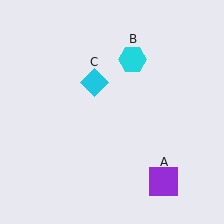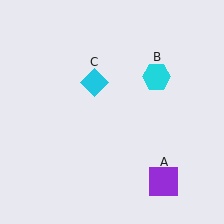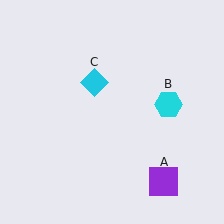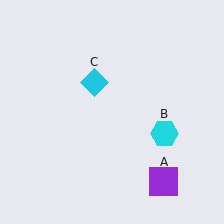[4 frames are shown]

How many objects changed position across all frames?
1 object changed position: cyan hexagon (object B).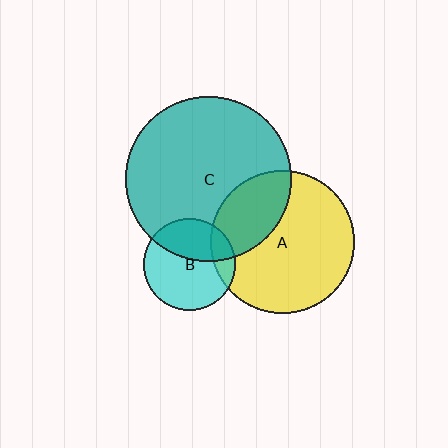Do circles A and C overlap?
Yes.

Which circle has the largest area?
Circle C (teal).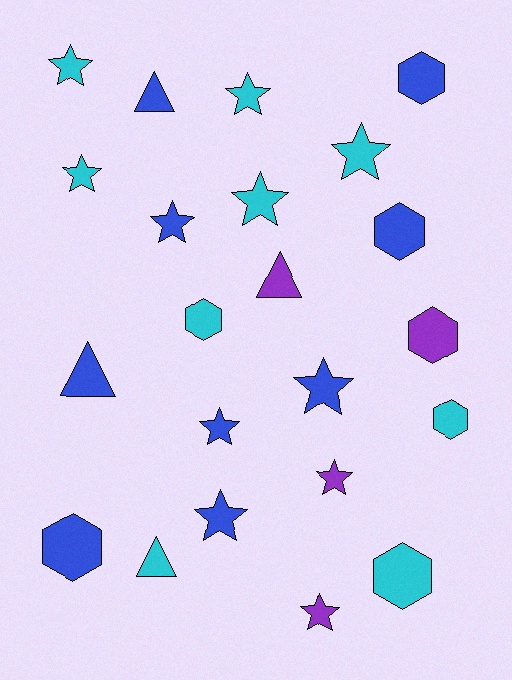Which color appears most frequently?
Blue, with 9 objects.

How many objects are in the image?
There are 22 objects.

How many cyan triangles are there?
There is 1 cyan triangle.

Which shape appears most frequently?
Star, with 11 objects.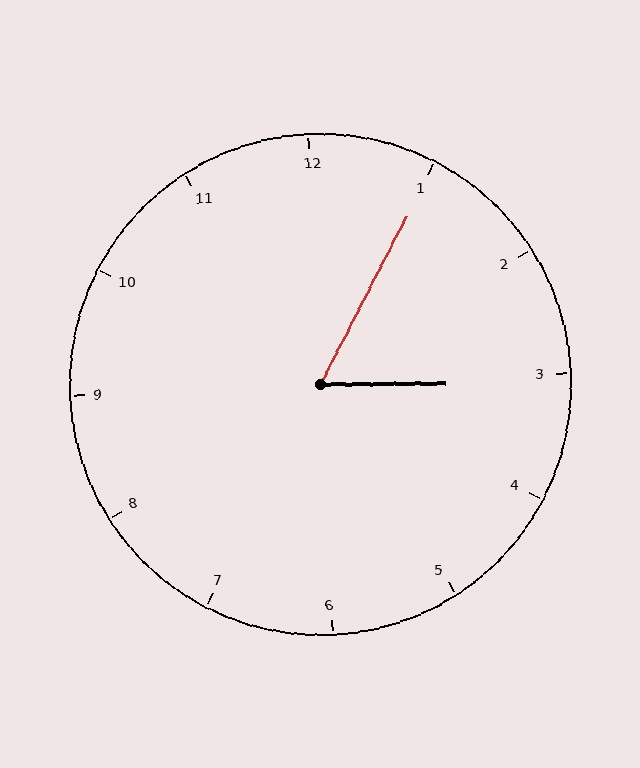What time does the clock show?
3:05.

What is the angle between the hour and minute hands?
Approximately 62 degrees.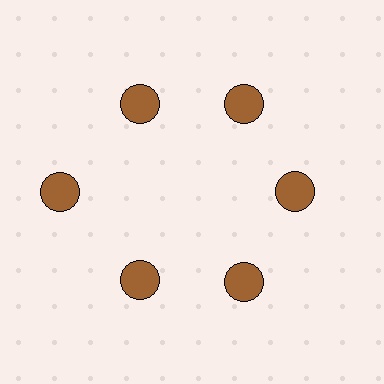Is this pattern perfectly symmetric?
No. The 6 brown circles are arranged in a ring, but one element near the 9 o'clock position is pushed outward from the center, breaking the 6-fold rotational symmetry.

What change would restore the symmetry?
The symmetry would be restored by moving it inward, back onto the ring so that all 6 circles sit at equal angles and equal distance from the center.